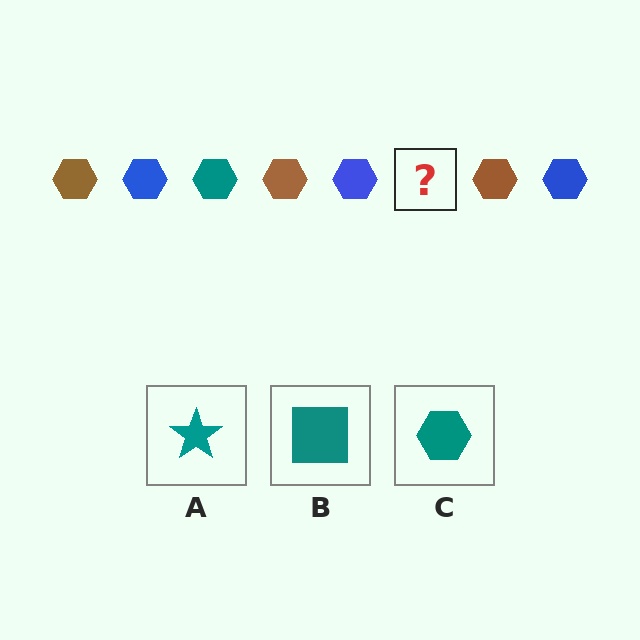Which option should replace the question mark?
Option C.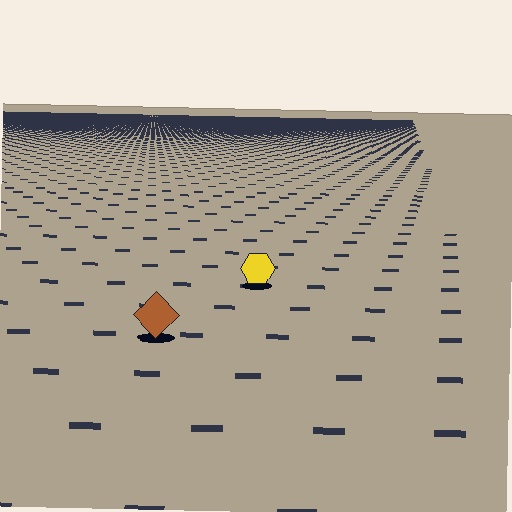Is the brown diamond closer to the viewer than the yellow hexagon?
Yes. The brown diamond is closer — you can tell from the texture gradient: the ground texture is coarser near it.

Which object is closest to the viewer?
The brown diamond is closest. The texture marks near it are larger and more spread out.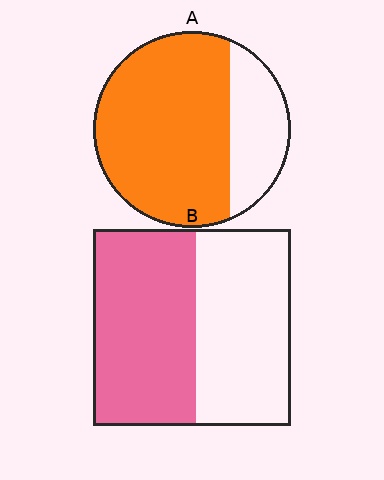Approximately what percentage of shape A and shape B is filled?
A is approximately 75% and B is approximately 50%.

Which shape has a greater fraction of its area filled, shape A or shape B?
Shape A.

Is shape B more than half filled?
Roughly half.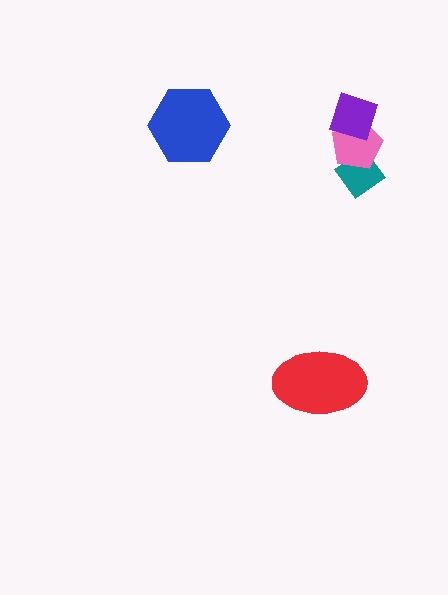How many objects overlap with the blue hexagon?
0 objects overlap with the blue hexagon.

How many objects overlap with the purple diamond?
1 object overlaps with the purple diamond.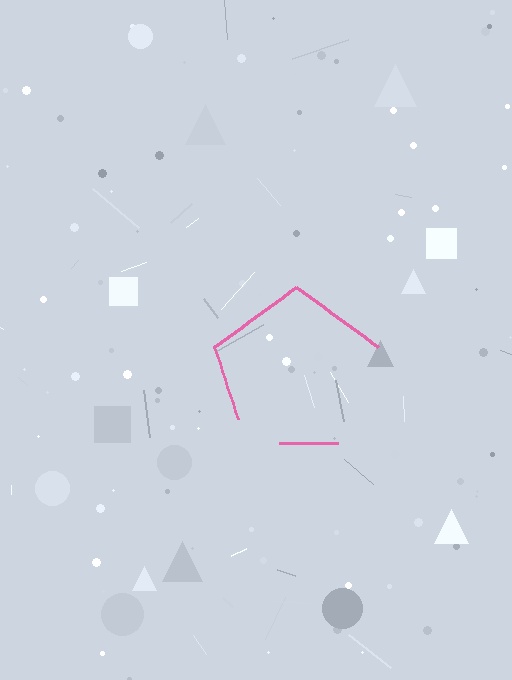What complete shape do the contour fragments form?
The contour fragments form a pentagon.